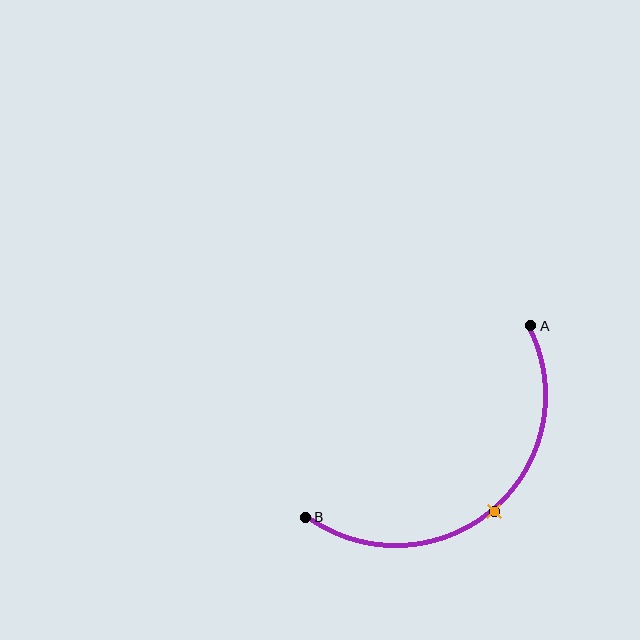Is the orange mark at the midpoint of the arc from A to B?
Yes. The orange mark lies on the arc at equal arc-length from both A and B — it is the arc midpoint.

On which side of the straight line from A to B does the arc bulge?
The arc bulges below and to the right of the straight line connecting A and B.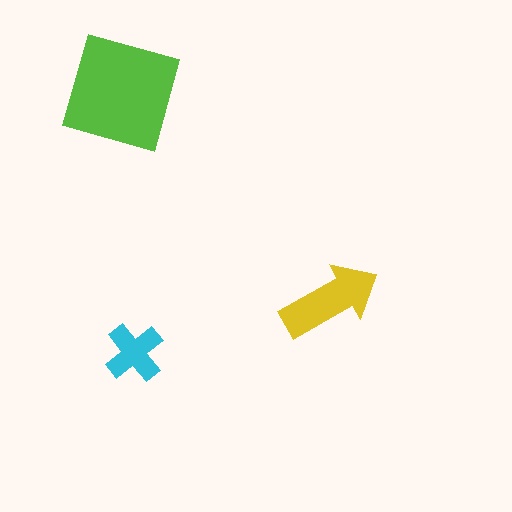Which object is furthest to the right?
The yellow arrow is rightmost.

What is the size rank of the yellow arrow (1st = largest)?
2nd.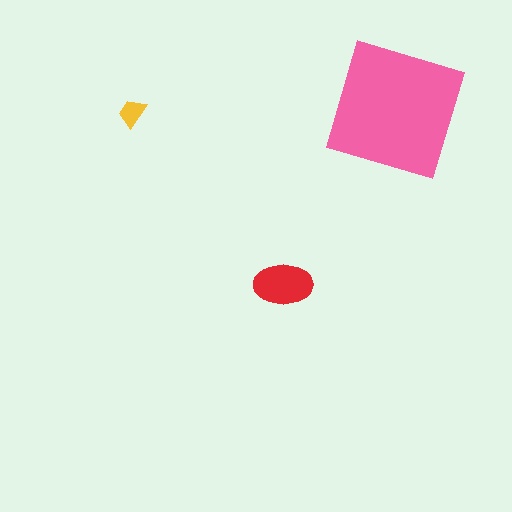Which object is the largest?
The pink square.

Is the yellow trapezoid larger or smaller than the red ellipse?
Smaller.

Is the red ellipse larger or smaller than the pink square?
Smaller.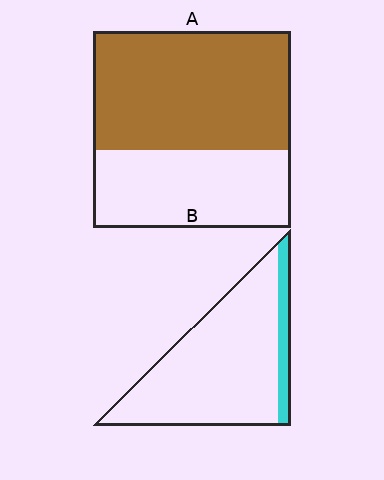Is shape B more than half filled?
No.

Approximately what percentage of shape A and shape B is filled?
A is approximately 60% and B is approximately 15%.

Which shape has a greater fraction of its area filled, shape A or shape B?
Shape A.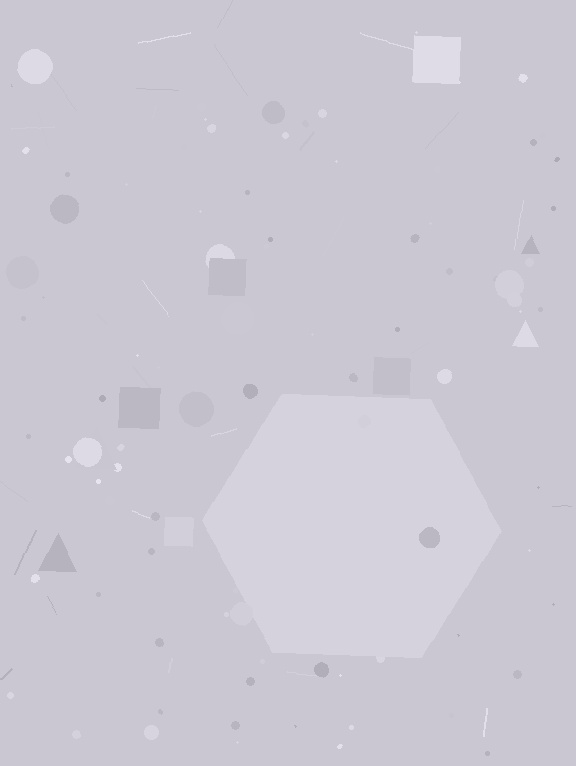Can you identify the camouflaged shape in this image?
The camouflaged shape is a hexagon.